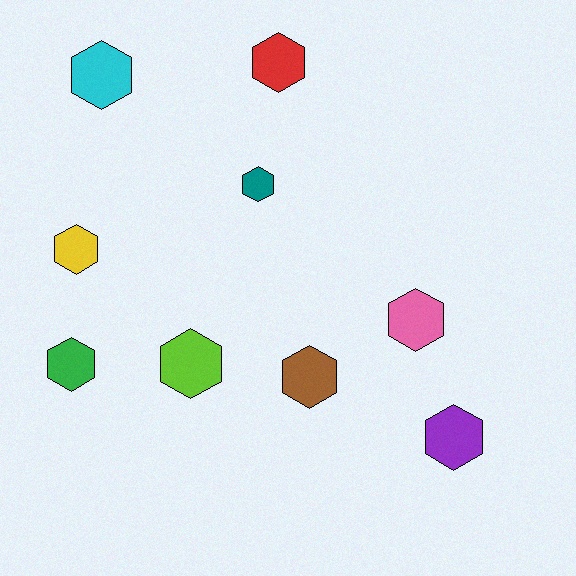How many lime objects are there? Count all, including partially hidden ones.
There is 1 lime object.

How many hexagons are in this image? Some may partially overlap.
There are 9 hexagons.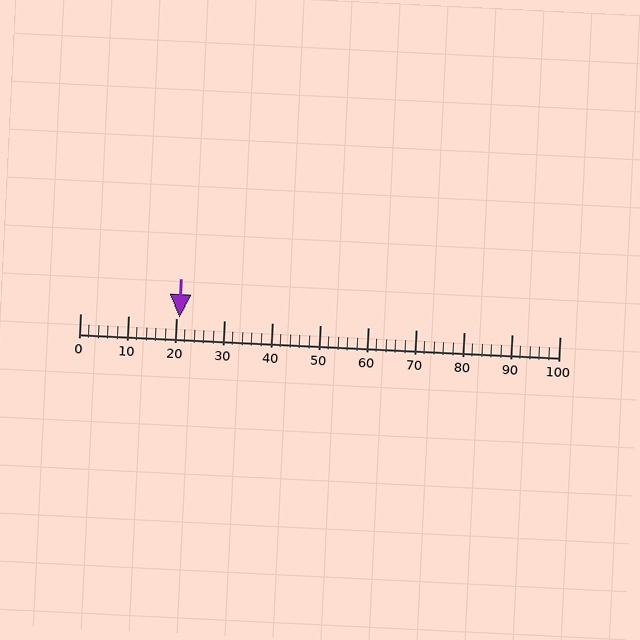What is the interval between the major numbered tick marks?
The major tick marks are spaced 10 units apart.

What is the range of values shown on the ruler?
The ruler shows values from 0 to 100.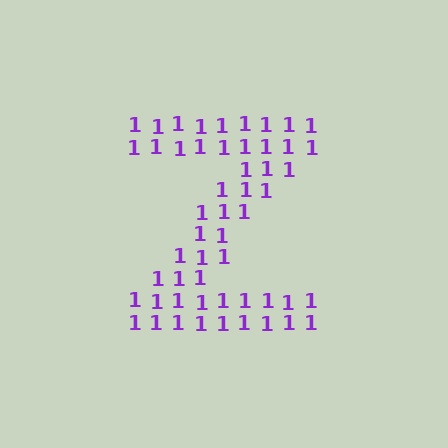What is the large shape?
The large shape is the letter Z.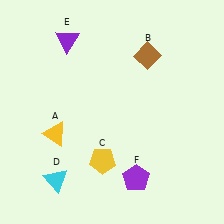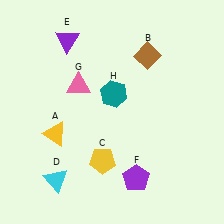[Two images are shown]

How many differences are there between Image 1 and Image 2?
There are 2 differences between the two images.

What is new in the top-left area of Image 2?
A pink triangle (G) was added in the top-left area of Image 2.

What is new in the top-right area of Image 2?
A teal hexagon (H) was added in the top-right area of Image 2.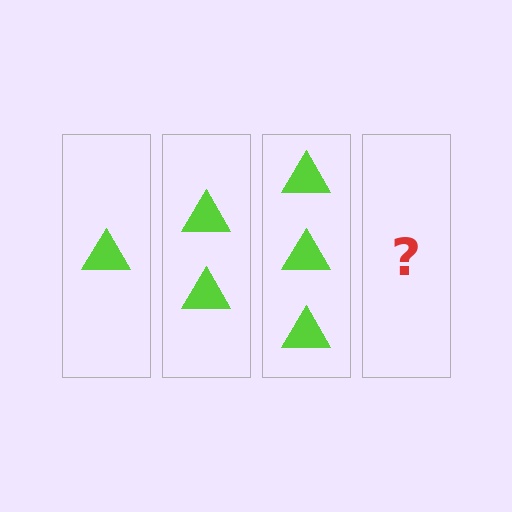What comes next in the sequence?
The next element should be 4 triangles.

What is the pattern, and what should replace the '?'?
The pattern is that each step adds one more triangle. The '?' should be 4 triangles.